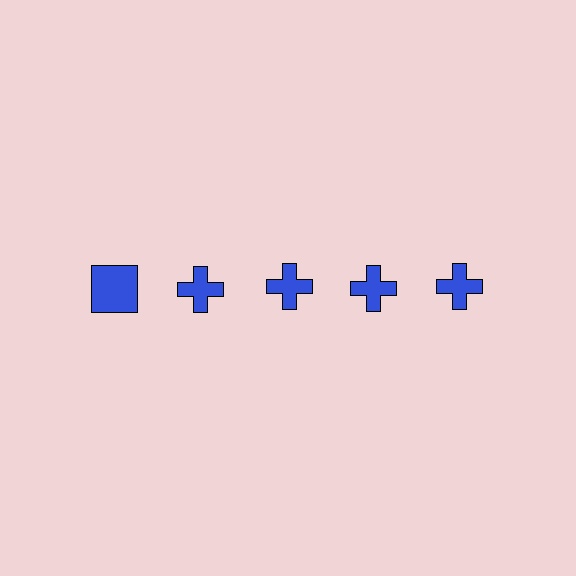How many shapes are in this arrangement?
There are 5 shapes arranged in a grid pattern.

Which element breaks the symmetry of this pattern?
The blue square in the top row, leftmost column breaks the symmetry. All other shapes are blue crosses.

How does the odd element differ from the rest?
It has a different shape: square instead of cross.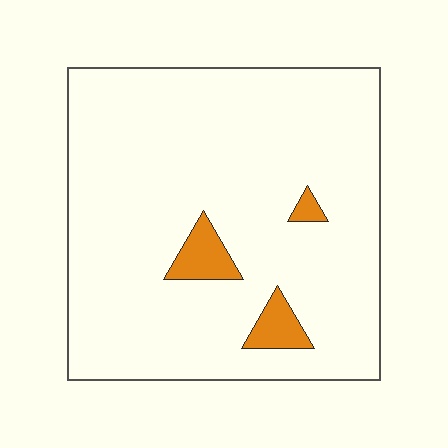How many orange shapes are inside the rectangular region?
3.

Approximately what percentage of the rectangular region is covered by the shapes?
Approximately 5%.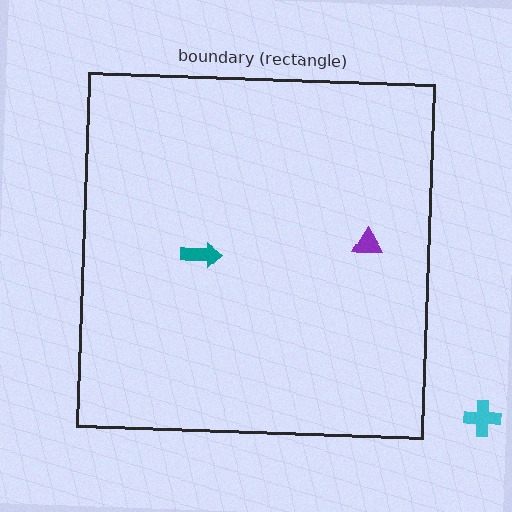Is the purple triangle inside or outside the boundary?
Inside.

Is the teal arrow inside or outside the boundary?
Inside.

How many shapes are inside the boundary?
2 inside, 1 outside.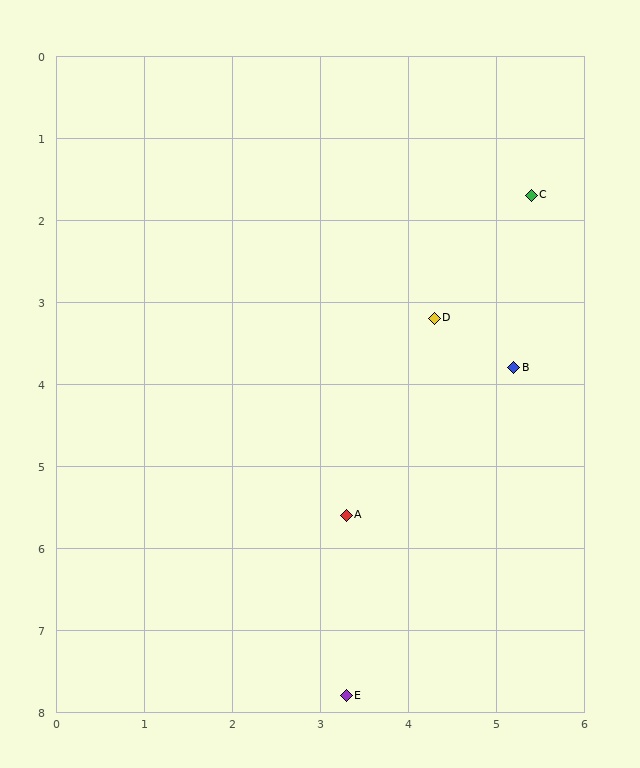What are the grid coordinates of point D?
Point D is at approximately (4.3, 3.2).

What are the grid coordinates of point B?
Point B is at approximately (5.2, 3.8).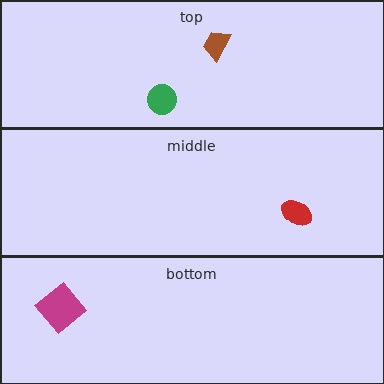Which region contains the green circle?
The top region.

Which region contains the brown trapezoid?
The top region.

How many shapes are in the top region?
2.